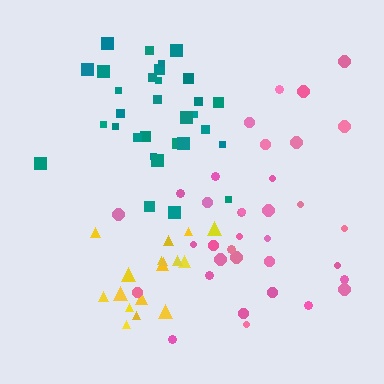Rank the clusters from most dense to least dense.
yellow, teal, pink.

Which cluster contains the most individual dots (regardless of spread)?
Pink (35).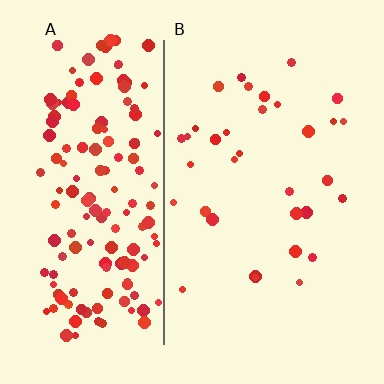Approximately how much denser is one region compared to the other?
Approximately 4.7× — region A over region B.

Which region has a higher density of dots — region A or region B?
A (the left).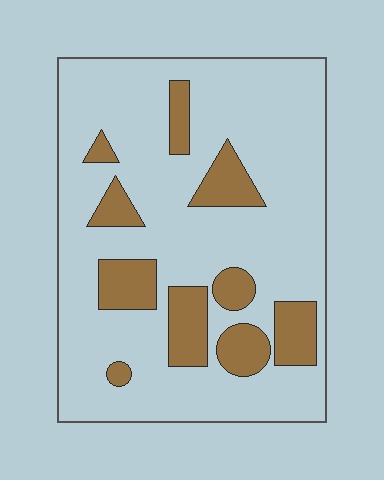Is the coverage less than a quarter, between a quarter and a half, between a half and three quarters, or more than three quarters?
Less than a quarter.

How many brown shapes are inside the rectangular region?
10.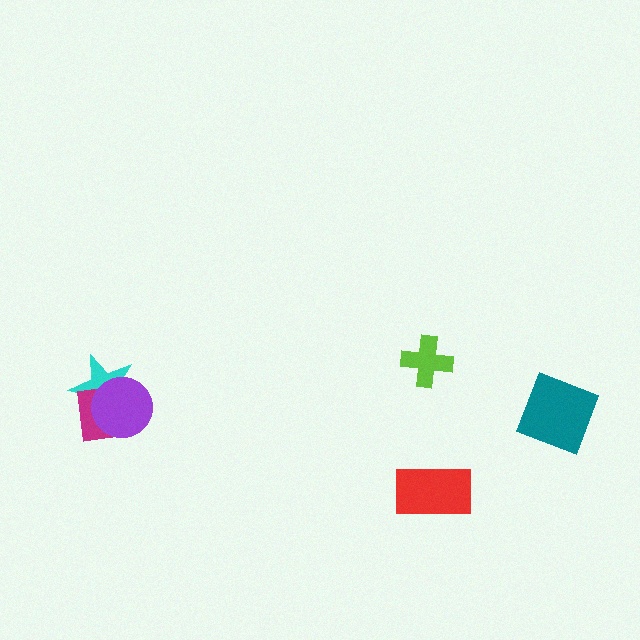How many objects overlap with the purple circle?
2 objects overlap with the purple circle.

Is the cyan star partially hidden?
Yes, it is partially covered by another shape.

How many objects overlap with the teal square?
0 objects overlap with the teal square.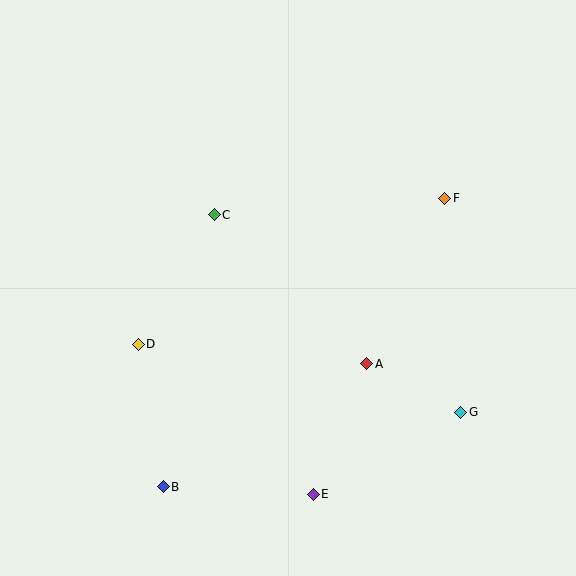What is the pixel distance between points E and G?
The distance between E and G is 169 pixels.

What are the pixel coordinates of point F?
Point F is at (445, 198).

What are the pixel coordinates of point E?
Point E is at (313, 494).